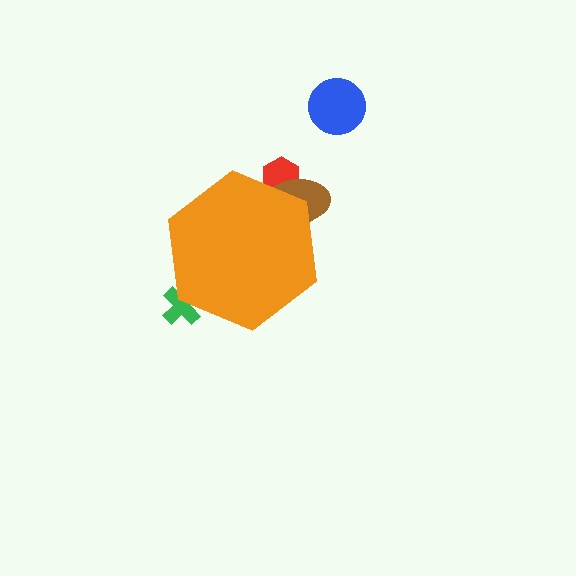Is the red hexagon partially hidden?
Yes, the red hexagon is partially hidden behind the orange hexagon.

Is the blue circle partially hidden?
No, the blue circle is fully visible.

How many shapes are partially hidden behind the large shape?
3 shapes are partially hidden.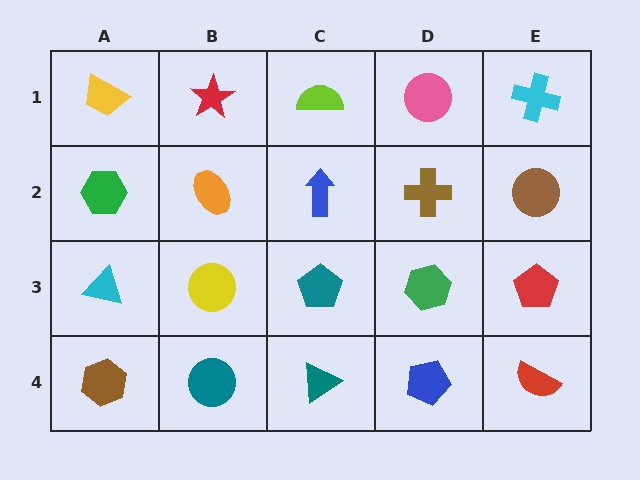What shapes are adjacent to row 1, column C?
A blue arrow (row 2, column C), a red star (row 1, column B), a pink circle (row 1, column D).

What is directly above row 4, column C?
A teal pentagon.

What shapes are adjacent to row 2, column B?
A red star (row 1, column B), a yellow circle (row 3, column B), a green hexagon (row 2, column A), a blue arrow (row 2, column C).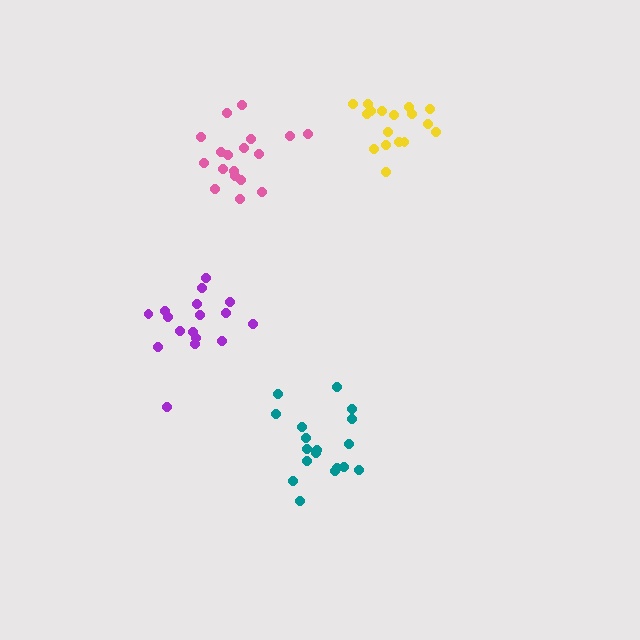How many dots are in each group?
Group 1: 18 dots, Group 2: 18 dots, Group 3: 17 dots, Group 4: 17 dots (70 total).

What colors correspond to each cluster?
The clusters are colored: pink, teal, purple, yellow.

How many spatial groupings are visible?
There are 4 spatial groupings.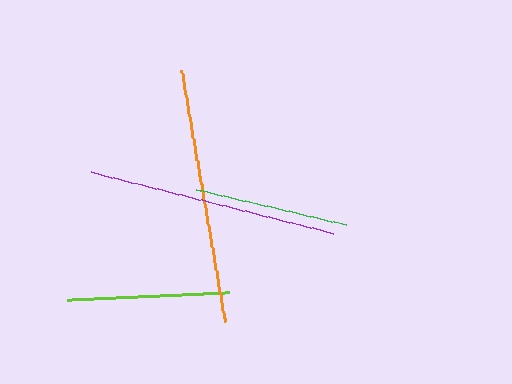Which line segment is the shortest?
The green line is the shortest at approximately 154 pixels.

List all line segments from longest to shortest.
From longest to shortest: orange, purple, lime, green.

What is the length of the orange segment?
The orange segment is approximately 255 pixels long.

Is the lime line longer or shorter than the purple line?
The purple line is longer than the lime line.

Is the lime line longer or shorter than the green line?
The lime line is longer than the green line.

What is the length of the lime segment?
The lime segment is approximately 162 pixels long.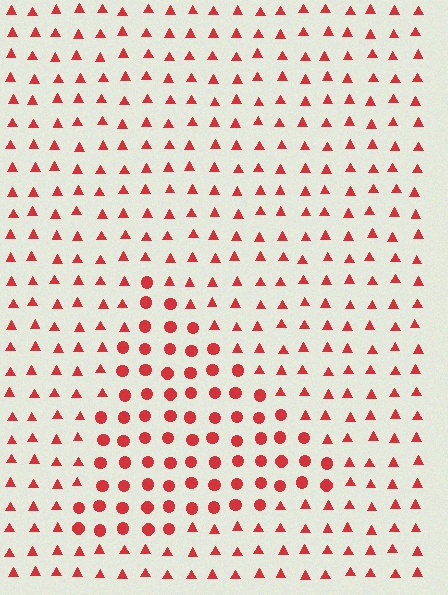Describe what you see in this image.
The image is filled with small red elements arranged in a uniform grid. A triangle-shaped region contains circles, while the surrounding area contains triangles. The boundary is defined purely by the change in element shape.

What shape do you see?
I see a triangle.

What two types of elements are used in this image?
The image uses circles inside the triangle region and triangles outside it.